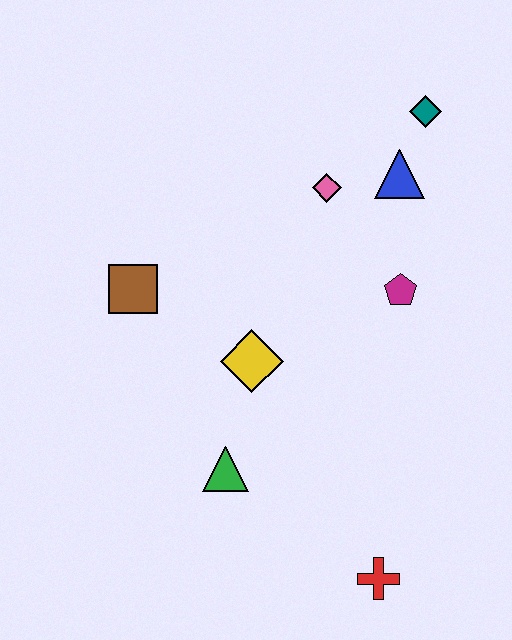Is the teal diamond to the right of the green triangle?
Yes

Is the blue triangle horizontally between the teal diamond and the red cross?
Yes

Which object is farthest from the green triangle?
The teal diamond is farthest from the green triangle.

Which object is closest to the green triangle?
The yellow diamond is closest to the green triangle.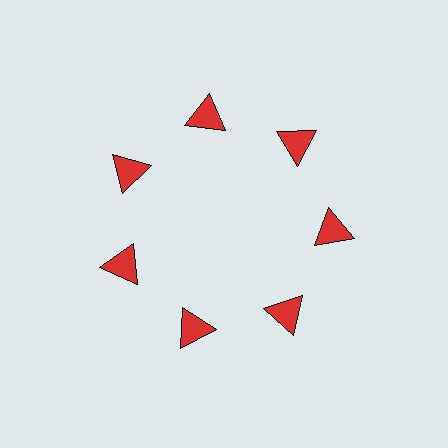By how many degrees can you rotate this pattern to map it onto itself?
The pattern maps onto itself every 51 degrees of rotation.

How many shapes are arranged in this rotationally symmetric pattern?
There are 7 shapes, arranged in 7 groups of 1.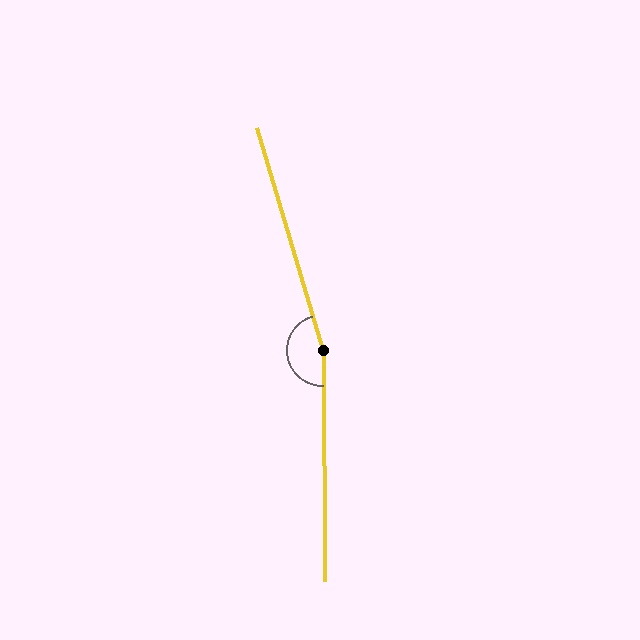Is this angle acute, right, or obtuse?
It is obtuse.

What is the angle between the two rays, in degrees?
Approximately 164 degrees.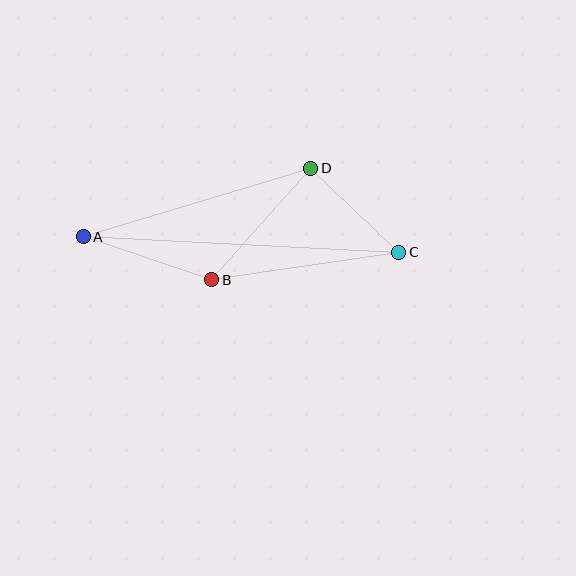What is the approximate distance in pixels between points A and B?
The distance between A and B is approximately 135 pixels.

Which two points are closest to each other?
Points C and D are closest to each other.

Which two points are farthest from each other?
Points A and C are farthest from each other.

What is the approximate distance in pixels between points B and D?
The distance between B and D is approximately 149 pixels.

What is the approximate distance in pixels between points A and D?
The distance between A and D is approximately 238 pixels.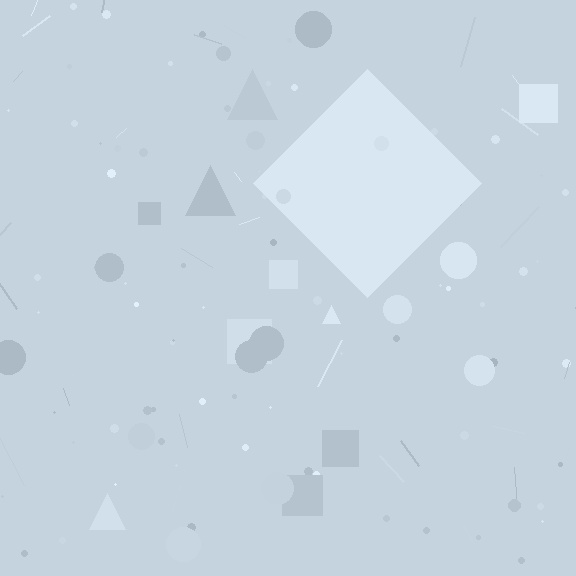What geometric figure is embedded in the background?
A diamond is embedded in the background.